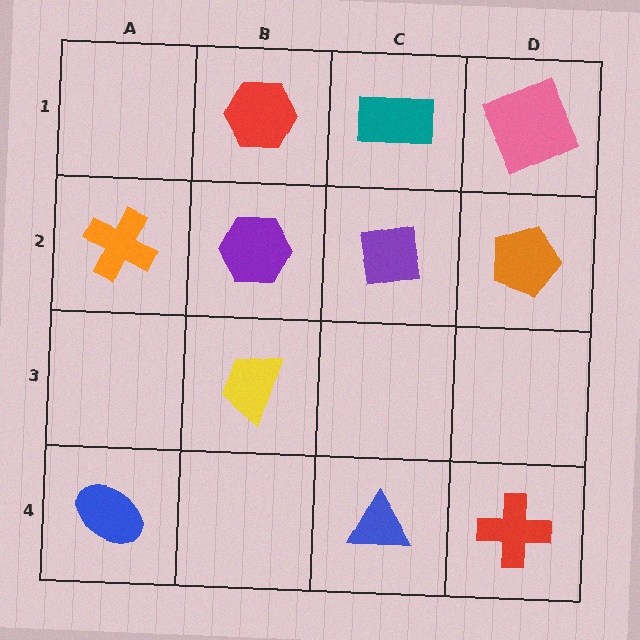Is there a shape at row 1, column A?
No, that cell is empty.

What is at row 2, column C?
A purple square.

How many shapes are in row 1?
3 shapes.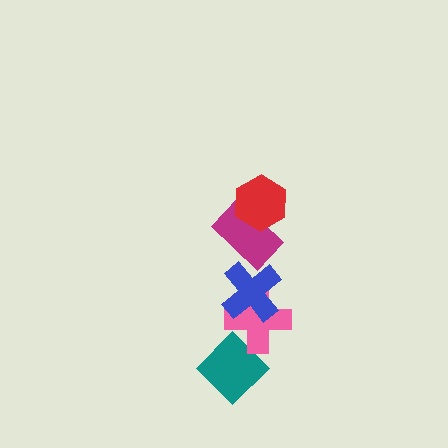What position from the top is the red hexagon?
The red hexagon is 1st from the top.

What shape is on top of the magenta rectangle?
The red hexagon is on top of the magenta rectangle.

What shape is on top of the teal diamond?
The pink cross is on top of the teal diamond.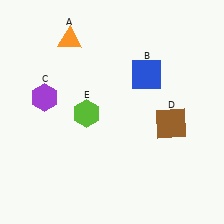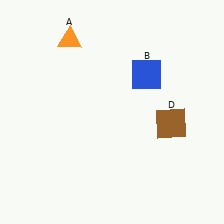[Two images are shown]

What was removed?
The purple hexagon (C), the lime hexagon (E) were removed in Image 2.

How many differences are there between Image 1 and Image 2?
There are 2 differences between the two images.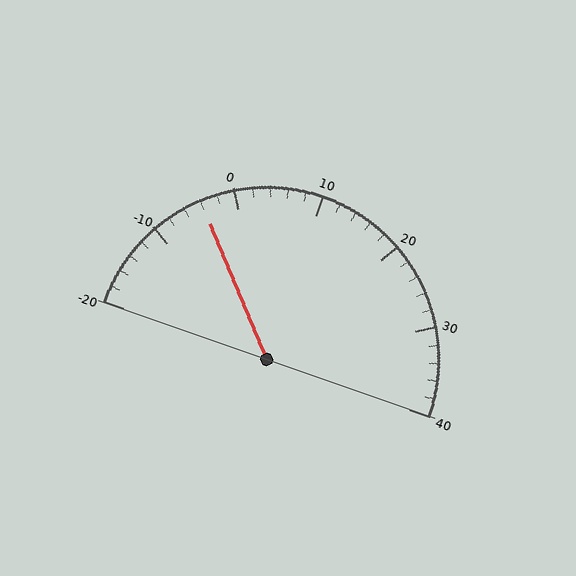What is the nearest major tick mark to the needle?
The nearest major tick mark is 0.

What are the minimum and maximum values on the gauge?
The gauge ranges from -20 to 40.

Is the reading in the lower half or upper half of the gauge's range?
The reading is in the lower half of the range (-20 to 40).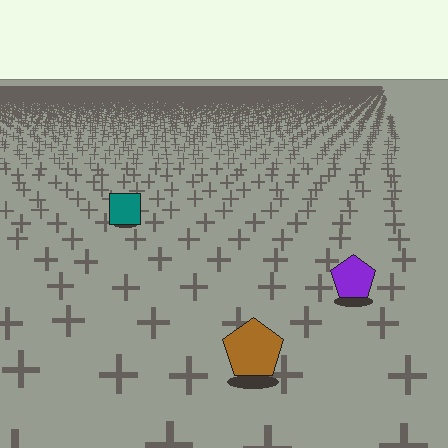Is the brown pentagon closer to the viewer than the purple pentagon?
Yes. The brown pentagon is closer — you can tell from the texture gradient: the ground texture is coarser near it.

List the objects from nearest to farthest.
From nearest to farthest: the brown pentagon, the purple pentagon, the teal square.